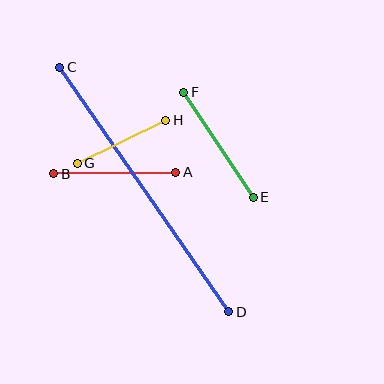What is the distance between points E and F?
The distance is approximately 126 pixels.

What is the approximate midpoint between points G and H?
The midpoint is at approximately (121, 142) pixels.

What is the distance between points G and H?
The distance is approximately 99 pixels.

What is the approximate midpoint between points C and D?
The midpoint is at approximately (144, 190) pixels.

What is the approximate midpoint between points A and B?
The midpoint is at approximately (115, 173) pixels.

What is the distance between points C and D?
The distance is approximately 297 pixels.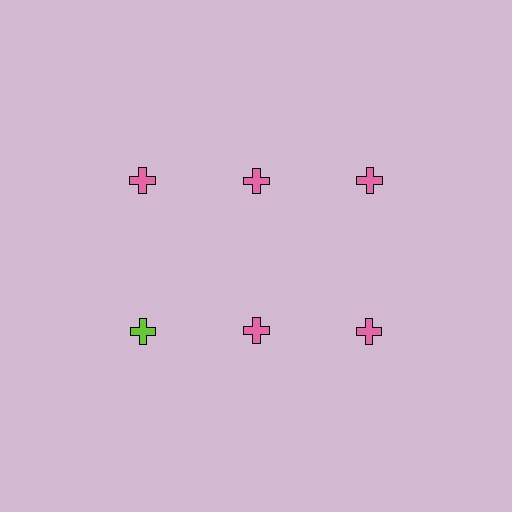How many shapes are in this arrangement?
There are 6 shapes arranged in a grid pattern.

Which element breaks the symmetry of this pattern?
The lime cross in the second row, leftmost column breaks the symmetry. All other shapes are pink crosses.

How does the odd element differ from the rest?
It has a different color: lime instead of pink.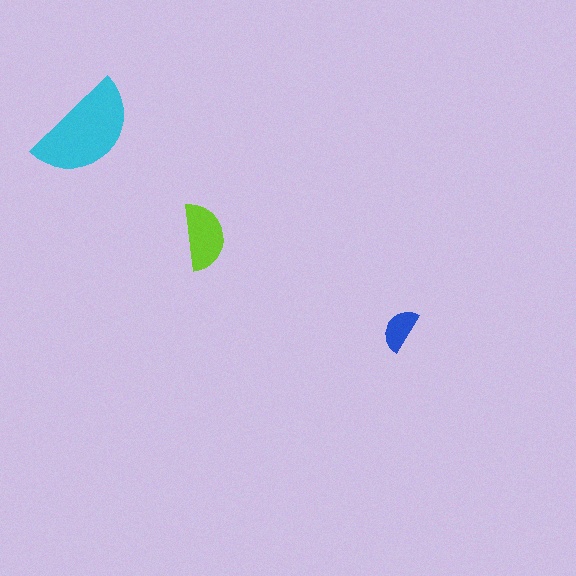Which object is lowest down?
The blue semicircle is bottommost.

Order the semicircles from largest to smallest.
the cyan one, the lime one, the blue one.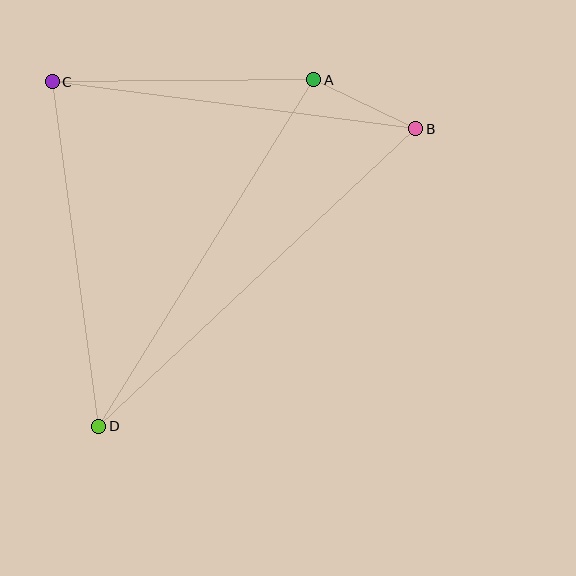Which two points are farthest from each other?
Points B and D are farthest from each other.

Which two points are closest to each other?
Points A and B are closest to each other.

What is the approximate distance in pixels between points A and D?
The distance between A and D is approximately 408 pixels.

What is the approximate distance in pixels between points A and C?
The distance between A and C is approximately 262 pixels.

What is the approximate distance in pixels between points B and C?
The distance between B and C is approximately 366 pixels.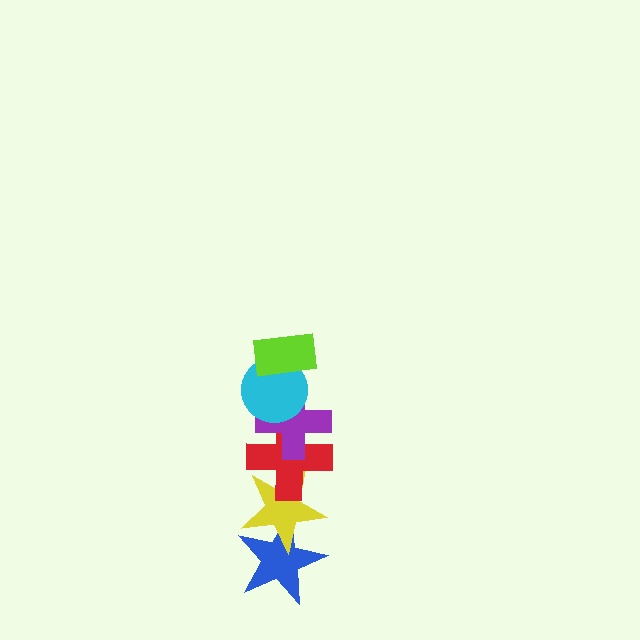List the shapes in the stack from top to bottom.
From top to bottom: the lime rectangle, the cyan circle, the purple cross, the red cross, the yellow star, the blue star.